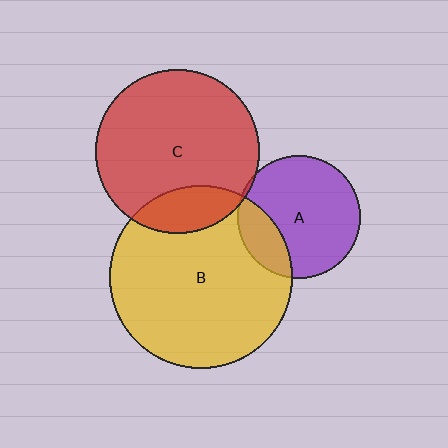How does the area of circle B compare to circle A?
Approximately 2.2 times.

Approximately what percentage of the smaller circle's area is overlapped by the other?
Approximately 20%.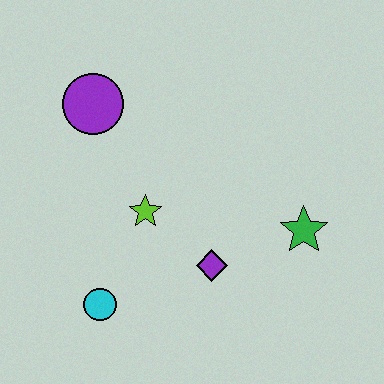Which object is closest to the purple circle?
The lime star is closest to the purple circle.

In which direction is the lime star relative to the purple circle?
The lime star is below the purple circle.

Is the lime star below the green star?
No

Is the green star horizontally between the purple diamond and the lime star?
No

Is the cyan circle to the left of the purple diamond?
Yes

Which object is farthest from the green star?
The purple circle is farthest from the green star.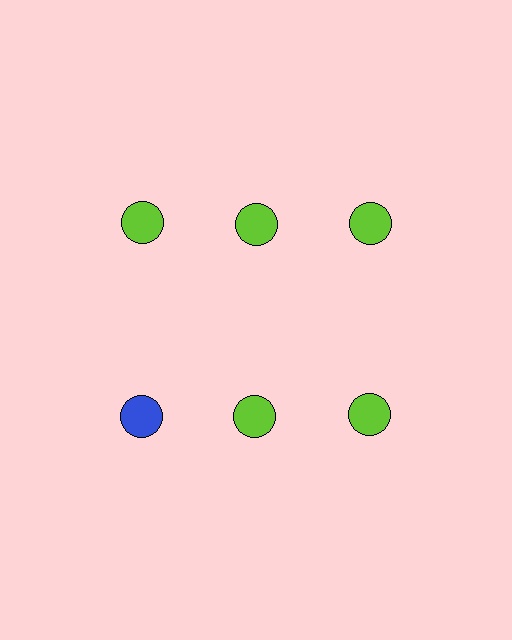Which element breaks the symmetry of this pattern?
The blue circle in the second row, leftmost column breaks the symmetry. All other shapes are lime circles.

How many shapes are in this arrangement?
There are 6 shapes arranged in a grid pattern.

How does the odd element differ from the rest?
It has a different color: blue instead of lime.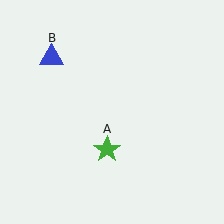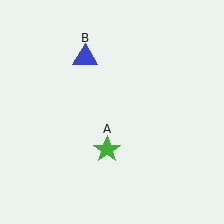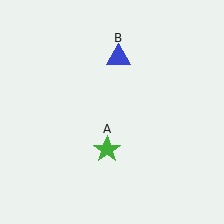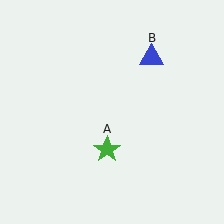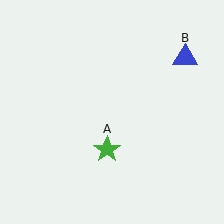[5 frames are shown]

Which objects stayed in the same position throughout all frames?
Green star (object A) remained stationary.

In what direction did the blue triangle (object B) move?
The blue triangle (object B) moved right.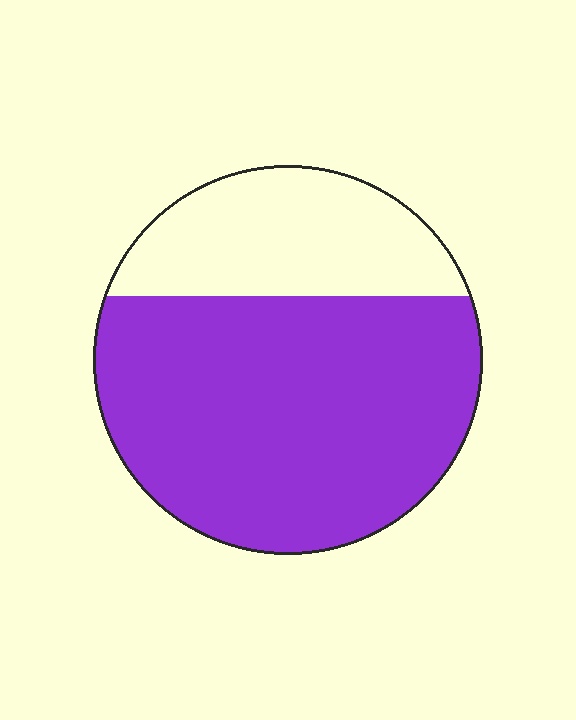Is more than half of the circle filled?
Yes.